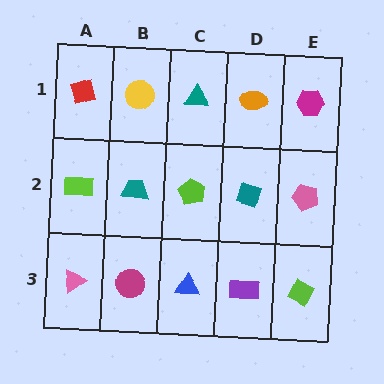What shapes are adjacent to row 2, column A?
A red diamond (row 1, column A), a pink triangle (row 3, column A), a teal trapezoid (row 2, column B).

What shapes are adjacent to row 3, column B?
A teal trapezoid (row 2, column B), a pink triangle (row 3, column A), a blue triangle (row 3, column C).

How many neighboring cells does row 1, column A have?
2.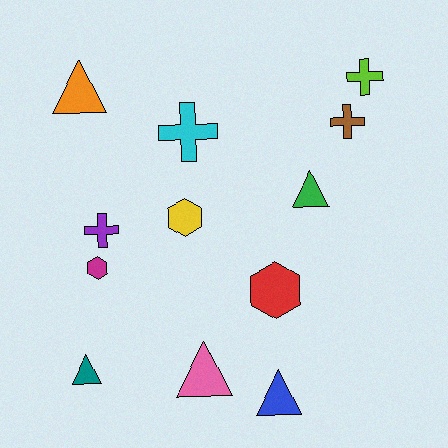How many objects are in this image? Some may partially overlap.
There are 12 objects.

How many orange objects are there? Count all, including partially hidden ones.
There is 1 orange object.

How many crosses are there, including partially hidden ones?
There are 4 crosses.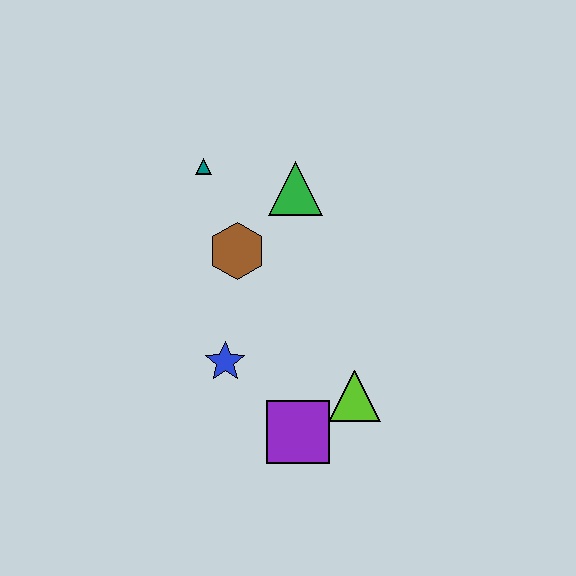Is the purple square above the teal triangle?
No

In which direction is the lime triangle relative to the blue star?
The lime triangle is to the right of the blue star.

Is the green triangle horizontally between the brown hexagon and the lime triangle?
Yes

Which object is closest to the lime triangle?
The purple square is closest to the lime triangle.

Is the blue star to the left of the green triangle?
Yes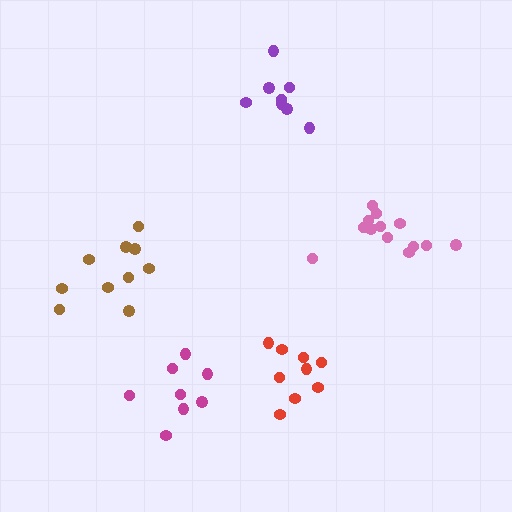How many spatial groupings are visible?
There are 5 spatial groupings.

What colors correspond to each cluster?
The clusters are colored: pink, magenta, purple, brown, red.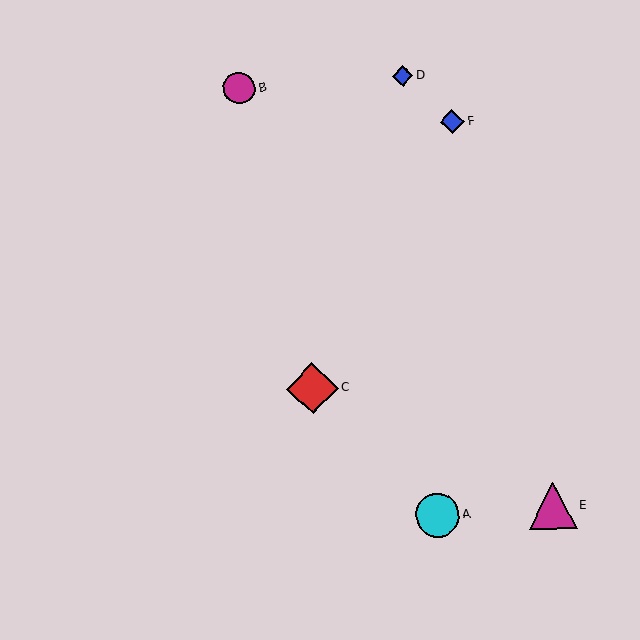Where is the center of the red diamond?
The center of the red diamond is at (312, 388).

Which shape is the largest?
The red diamond (labeled C) is the largest.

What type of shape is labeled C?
Shape C is a red diamond.